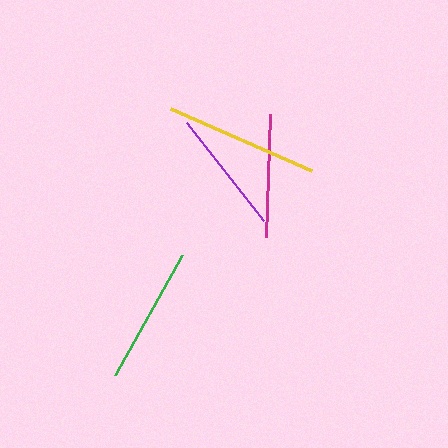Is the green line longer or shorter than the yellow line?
The yellow line is longer than the green line.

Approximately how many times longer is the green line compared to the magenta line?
The green line is approximately 1.1 times the length of the magenta line.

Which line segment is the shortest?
The magenta line is the shortest at approximately 122 pixels.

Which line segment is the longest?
The yellow line is the longest at approximately 154 pixels.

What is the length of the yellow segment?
The yellow segment is approximately 154 pixels long.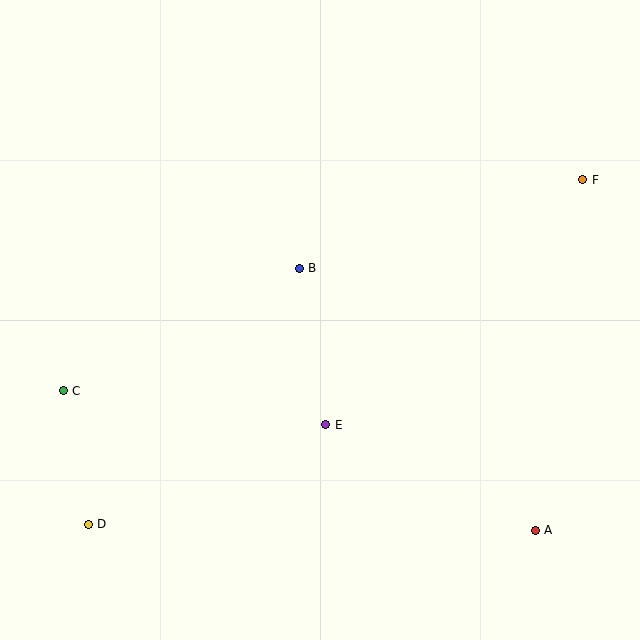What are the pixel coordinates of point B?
Point B is at (299, 268).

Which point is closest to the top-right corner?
Point F is closest to the top-right corner.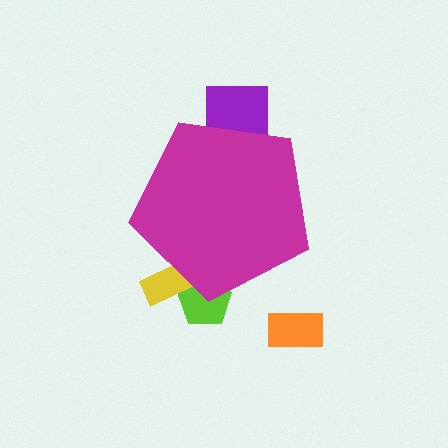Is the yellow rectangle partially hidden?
Yes, the yellow rectangle is partially hidden behind the magenta pentagon.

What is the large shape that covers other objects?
A magenta pentagon.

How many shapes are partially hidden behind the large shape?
3 shapes are partially hidden.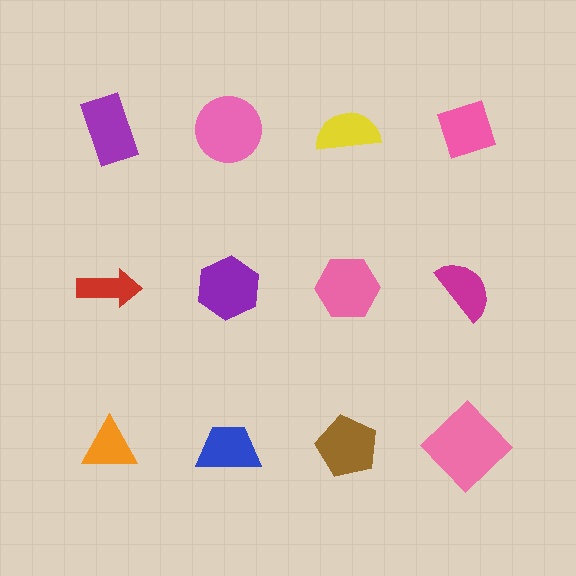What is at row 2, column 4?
A magenta semicircle.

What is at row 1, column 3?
A yellow semicircle.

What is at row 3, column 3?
A brown pentagon.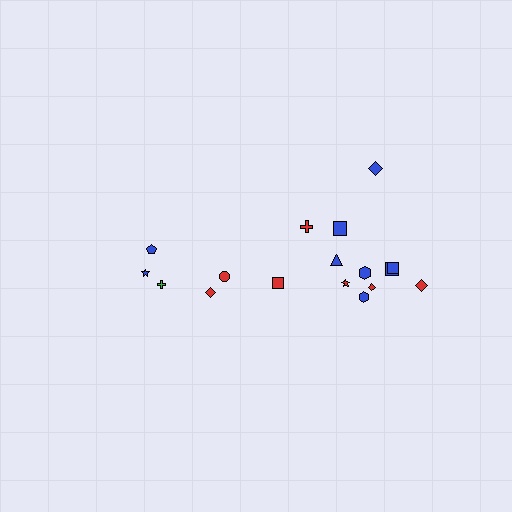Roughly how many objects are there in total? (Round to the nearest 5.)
Roughly 15 objects in total.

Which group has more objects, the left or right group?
The right group.